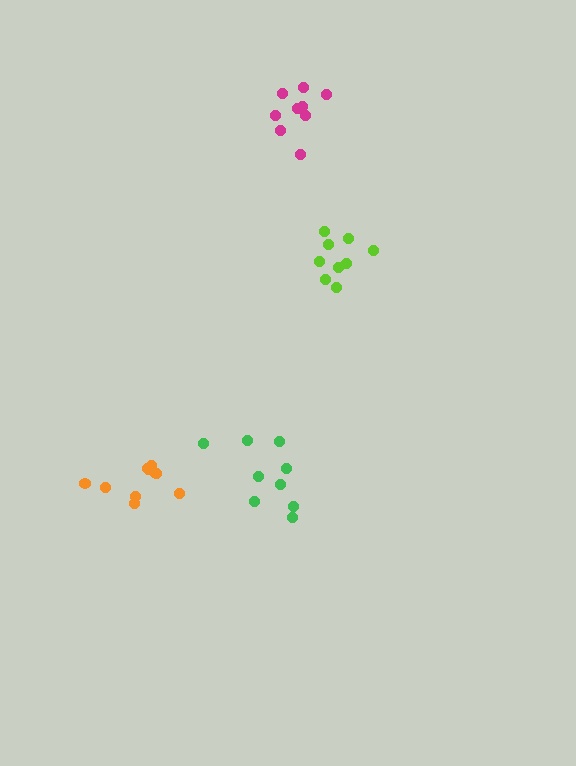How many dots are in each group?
Group 1: 9 dots, Group 2: 9 dots, Group 3: 9 dots, Group 4: 10 dots (37 total).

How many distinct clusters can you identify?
There are 4 distinct clusters.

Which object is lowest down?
The orange cluster is bottommost.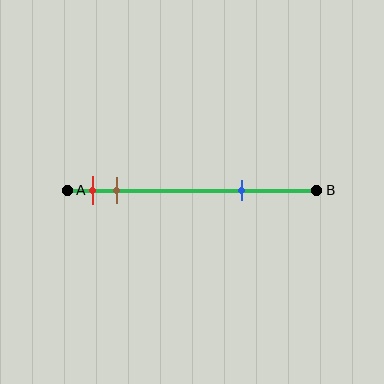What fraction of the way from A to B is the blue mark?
The blue mark is approximately 70% (0.7) of the way from A to B.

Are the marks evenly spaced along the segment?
No, the marks are not evenly spaced.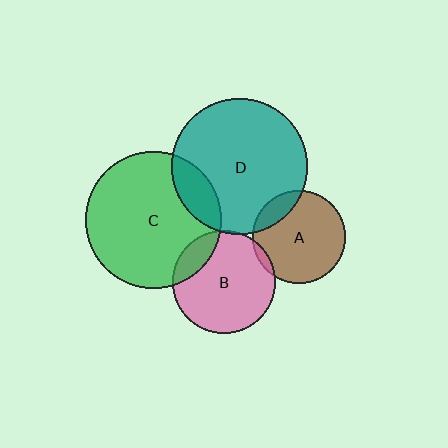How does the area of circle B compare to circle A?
Approximately 1.2 times.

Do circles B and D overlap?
Yes.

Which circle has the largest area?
Circle C (green).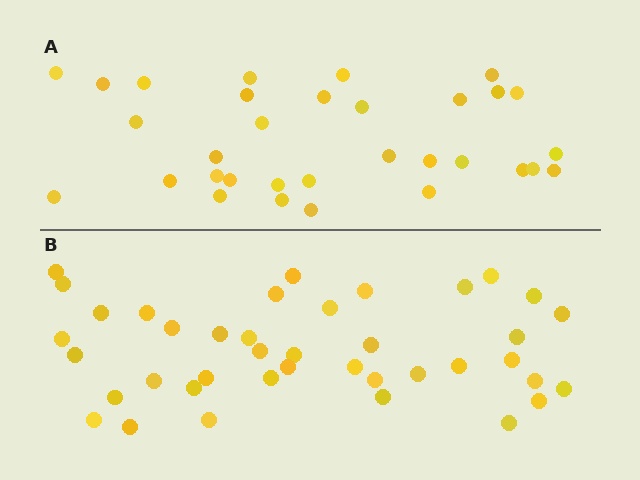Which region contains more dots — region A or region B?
Region B (the bottom region) has more dots.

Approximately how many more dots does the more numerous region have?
Region B has roughly 8 or so more dots than region A.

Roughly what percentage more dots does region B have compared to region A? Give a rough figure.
About 25% more.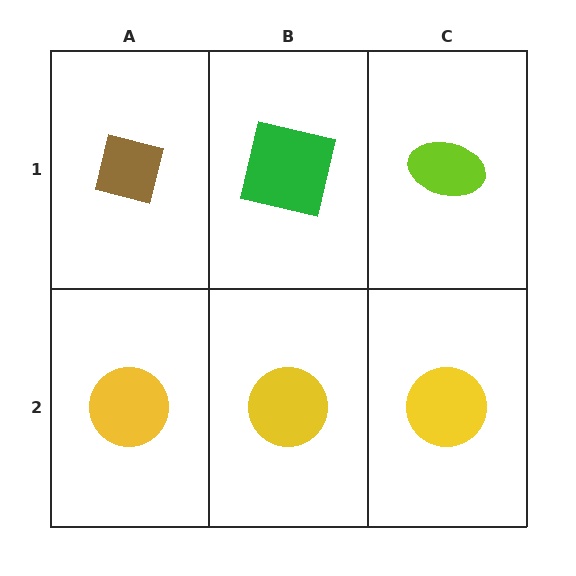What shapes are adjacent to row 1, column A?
A yellow circle (row 2, column A), a green square (row 1, column B).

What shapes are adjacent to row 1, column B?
A yellow circle (row 2, column B), a brown square (row 1, column A), a lime ellipse (row 1, column C).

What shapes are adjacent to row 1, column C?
A yellow circle (row 2, column C), a green square (row 1, column B).